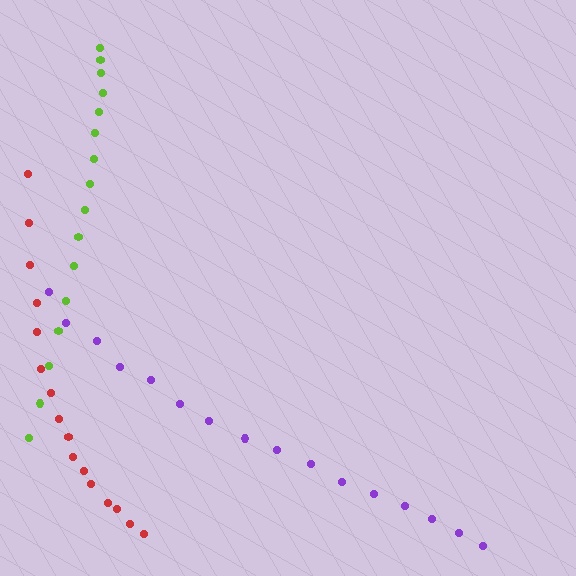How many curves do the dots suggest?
There are 3 distinct paths.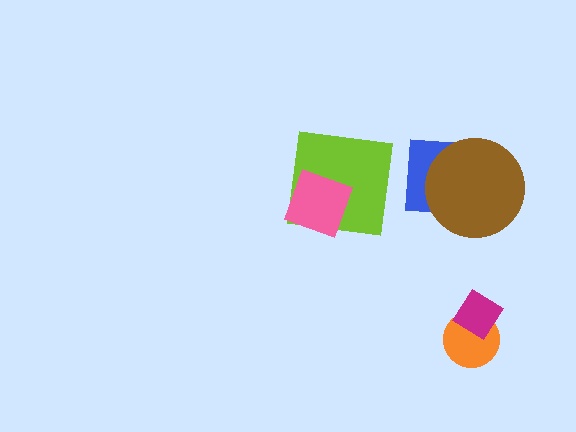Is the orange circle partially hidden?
Yes, it is partially covered by another shape.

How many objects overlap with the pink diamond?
1 object overlaps with the pink diamond.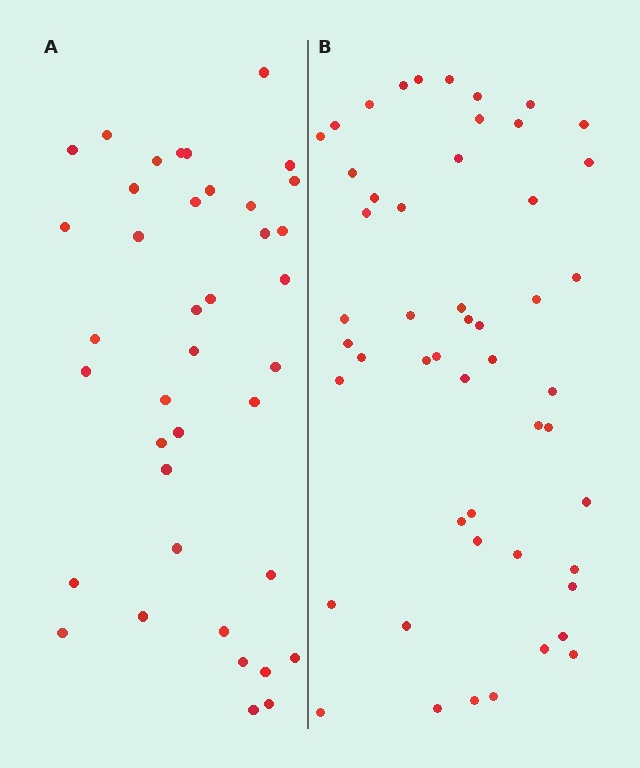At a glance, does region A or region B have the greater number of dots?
Region B (the right region) has more dots.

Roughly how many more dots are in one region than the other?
Region B has roughly 12 or so more dots than region A.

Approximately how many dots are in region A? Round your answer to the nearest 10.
About 40 dots. (The exact count is 39, which rounds to 40.)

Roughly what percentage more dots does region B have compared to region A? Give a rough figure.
About 30% more.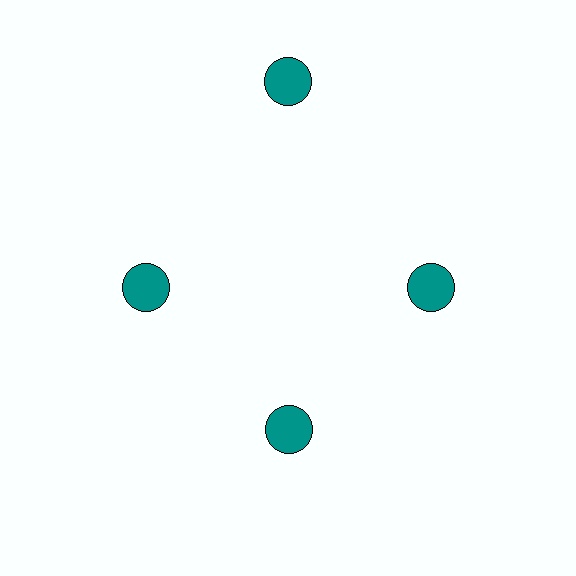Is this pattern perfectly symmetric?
No. The 4 teal circles are arranged in a ring, but one element near the 12 o'clock position is pushed outward from the center, breaking the 4-fold rotational symmetry.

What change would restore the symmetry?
The symmetry would be restored by moving it inward, back onto the ring so that all 4 circles sit at equal angles and equal distance from the center.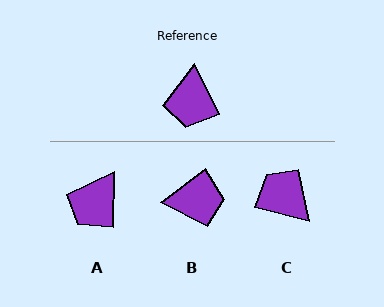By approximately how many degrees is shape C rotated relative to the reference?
Approximately 130 degrees clockwise.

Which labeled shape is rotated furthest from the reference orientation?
C, about 130 degrees away.